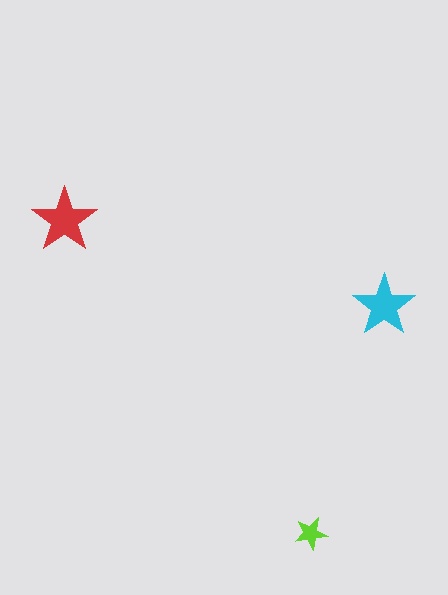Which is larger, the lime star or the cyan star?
The cyan one.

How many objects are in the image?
There are 3 objects in the image.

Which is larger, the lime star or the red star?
The red one.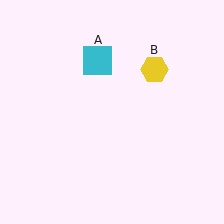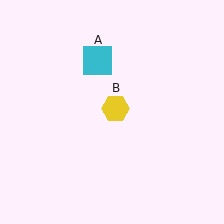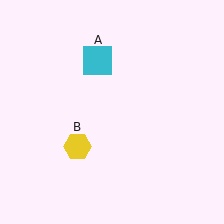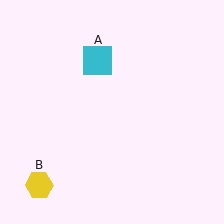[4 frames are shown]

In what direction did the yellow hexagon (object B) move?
The yellow hexagon (object B) moved down and to the left.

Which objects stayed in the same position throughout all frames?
Cyan square (object A) remained stationary.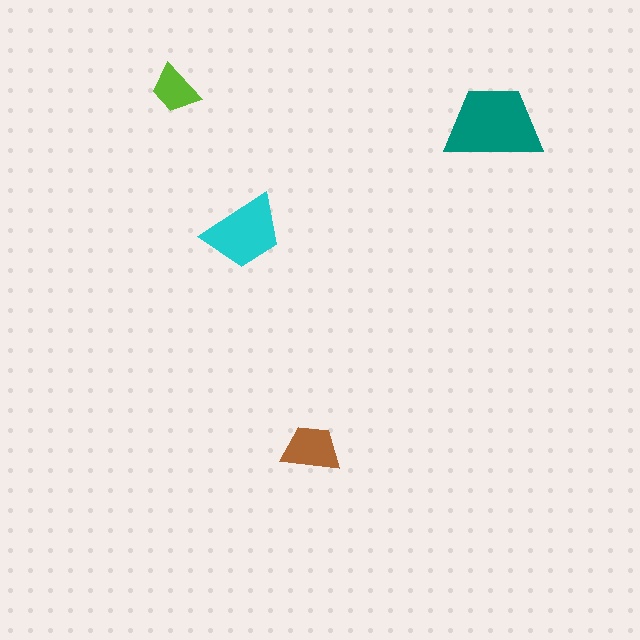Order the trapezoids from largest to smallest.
the teal one, the cyan one, the brown one, the lime one.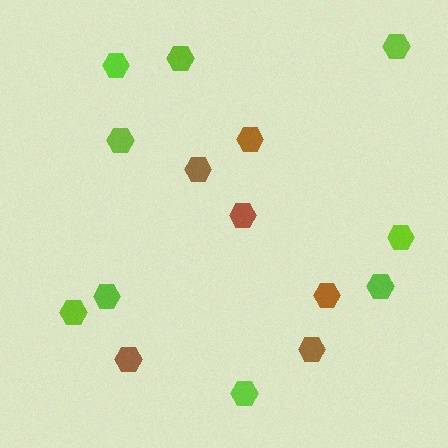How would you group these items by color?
There are 2 groups: one group of lime hexagons (9) and one group of brown hexagons (6).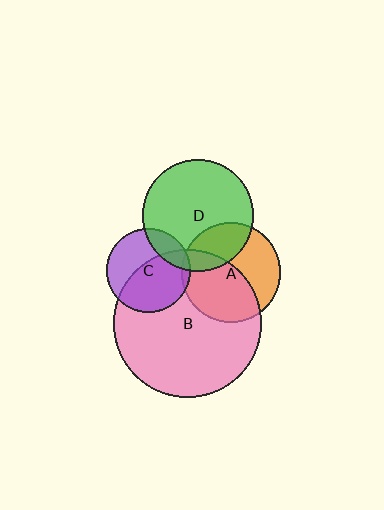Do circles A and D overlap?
Yes.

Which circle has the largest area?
Circle B (pink).